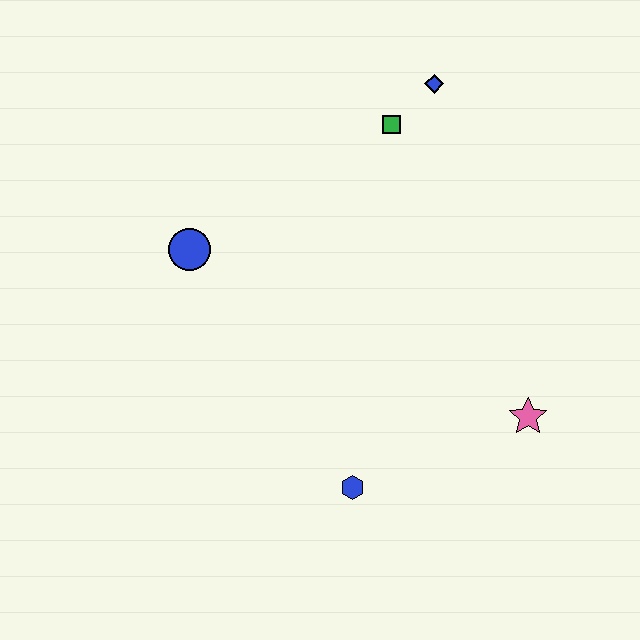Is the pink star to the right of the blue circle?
Yes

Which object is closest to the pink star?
The blue hexagon is closest to the pink star.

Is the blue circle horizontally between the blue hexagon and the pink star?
No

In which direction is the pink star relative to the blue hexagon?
The pink star is to the right of the blue hexagon.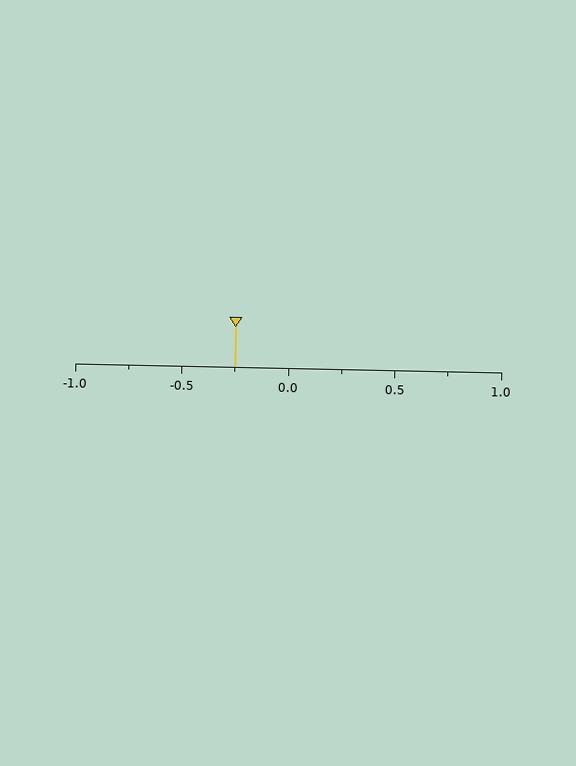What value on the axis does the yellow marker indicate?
The marker indicates approximately -0.25.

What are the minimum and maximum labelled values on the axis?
The axis runs from -1.0 to 1.0.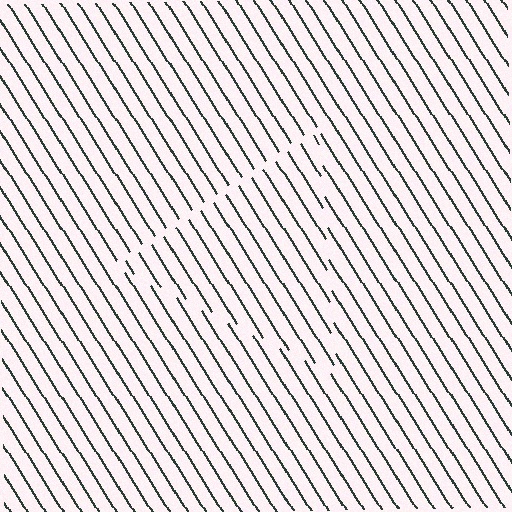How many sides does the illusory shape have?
3 sides — the line-ends trace a triangle.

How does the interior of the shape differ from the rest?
The interior of the shape contains the same grating, shifted by half a period — the contour is defined by the phase discontinuity where line-ends from the inner and outer gratings abut.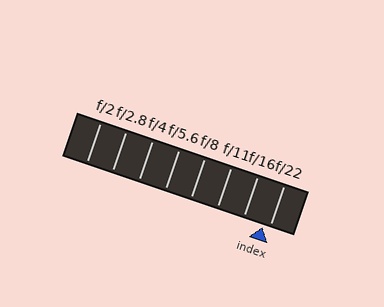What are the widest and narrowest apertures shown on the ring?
The widest aperture shown is f/2 and the narrowest is f/22.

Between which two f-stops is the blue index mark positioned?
The index mark is between f/16 and f/22.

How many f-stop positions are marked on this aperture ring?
There are 8 f-stop positions marked.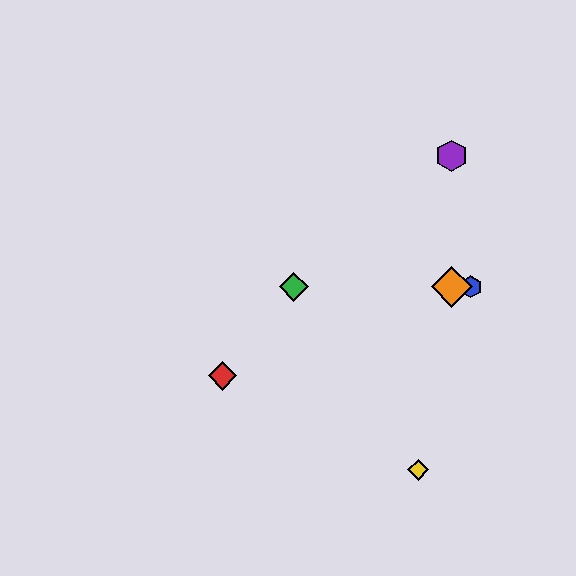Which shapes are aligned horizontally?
The blue hexagon, the green diamond, the orange diamond are aligned horizontally.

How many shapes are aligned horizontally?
3 shapes (the blue hexagon, the green diamond, the orange diamond) are aligned horizontally.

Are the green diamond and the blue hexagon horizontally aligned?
Yes, both are at y≈287.